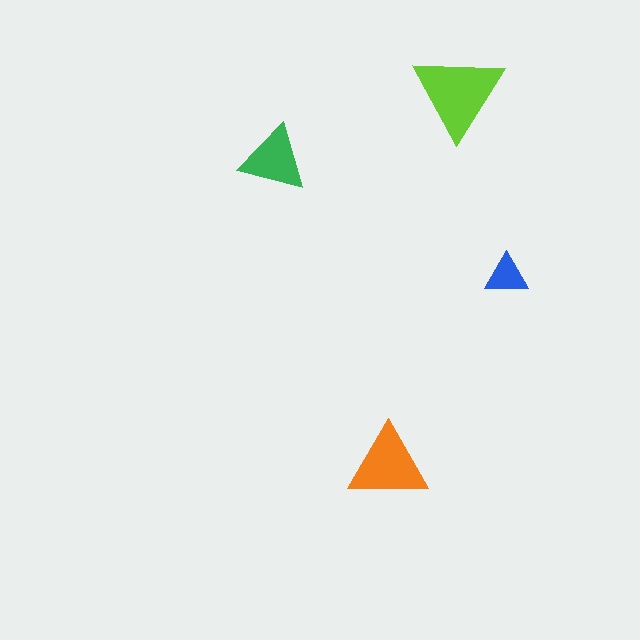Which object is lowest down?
The orange triangle is bottommost.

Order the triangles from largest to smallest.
the lime one, the orange one, the green one, the blue one.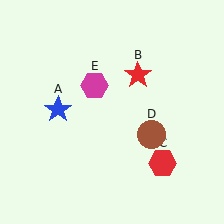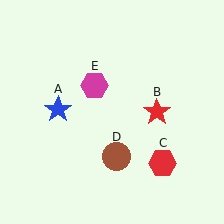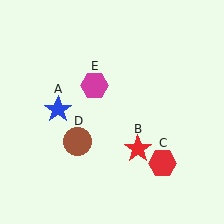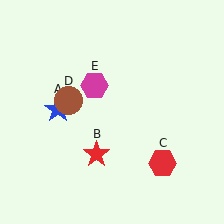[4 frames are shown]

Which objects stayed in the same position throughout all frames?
Blue star (object A) and red hexagon (object C) and magenta hexagon (object E) remained stationary.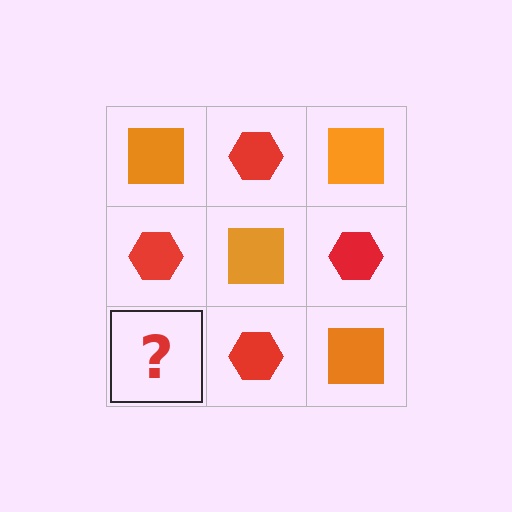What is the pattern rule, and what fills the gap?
The rule is that it alternates orange square and red hexagon in a checkerboard pattern. The gap should be filled with an orange square.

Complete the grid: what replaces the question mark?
The question mark should be replaced with an orange square.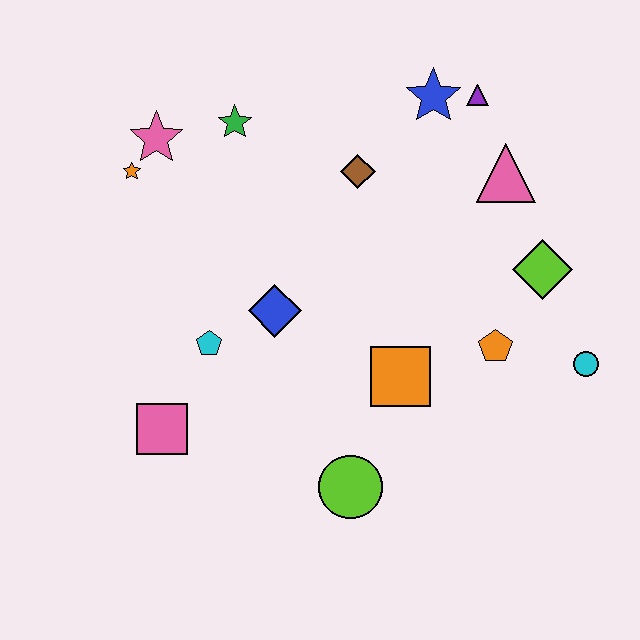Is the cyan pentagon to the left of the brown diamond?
Yes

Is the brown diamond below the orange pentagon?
No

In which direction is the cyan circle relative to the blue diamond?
The cyan circle is to the right of the blue diamond.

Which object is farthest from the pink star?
The cyan circle is farthest from the pink star.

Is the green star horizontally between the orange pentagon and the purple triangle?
No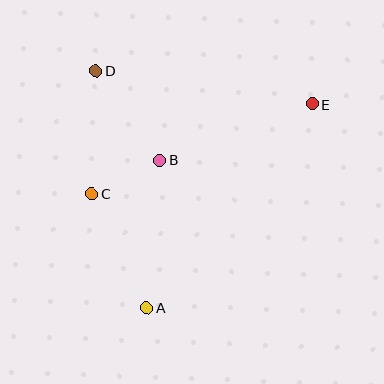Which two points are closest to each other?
Points B and C are closest to each other.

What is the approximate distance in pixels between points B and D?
The distance between B and D is approximately 110 pixels.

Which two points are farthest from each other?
Points A and E are farthest from each other.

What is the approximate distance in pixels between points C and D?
The distance between C and D is approximately 123 pixels.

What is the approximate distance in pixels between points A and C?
The distance between A and C is approximately 127 pixels.